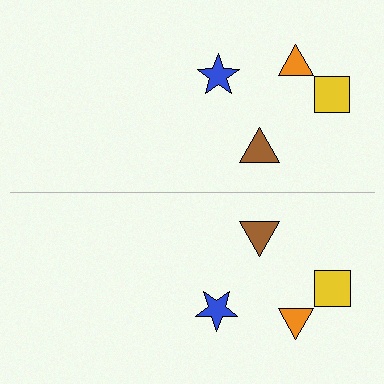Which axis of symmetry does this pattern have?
The pattern has a horizontal axis of symmetry running through the center of the image.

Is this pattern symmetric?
Yes, this pattern has bilateral (reflection) symmetry.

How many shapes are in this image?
There are 8 shapes in this image.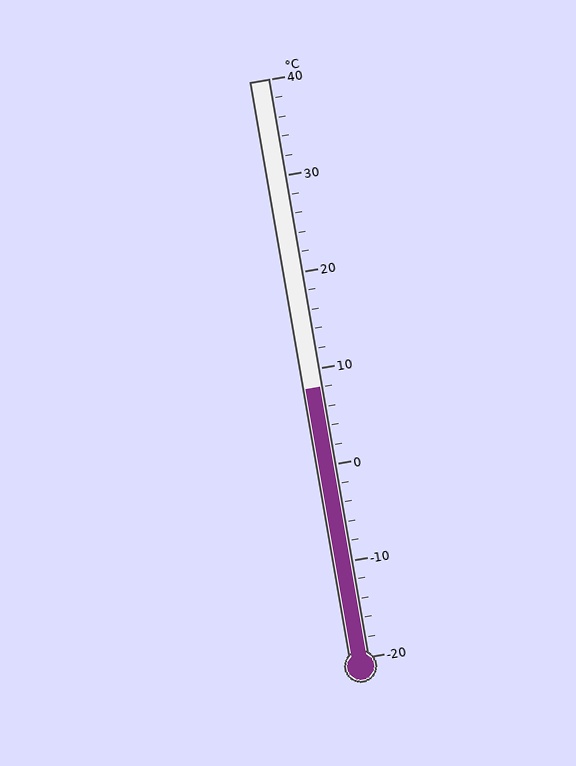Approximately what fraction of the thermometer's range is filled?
The thermometer is filled to approximately 45% of its range.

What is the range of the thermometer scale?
The thermometer scale ranges from -20°C to 40°C.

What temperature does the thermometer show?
The thermometer shows approximately 8°C.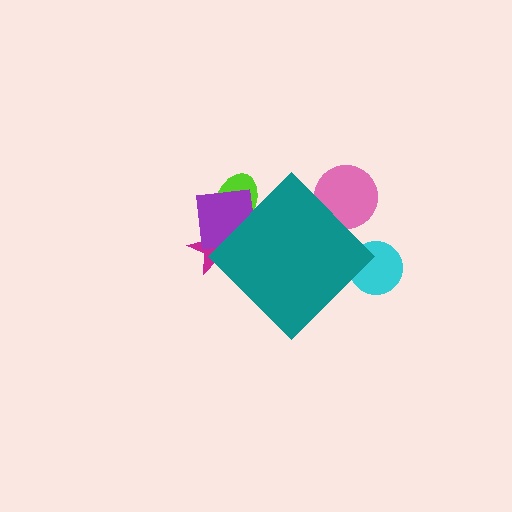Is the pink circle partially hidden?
Yes, the pink circle is partially hidden behind the teal diamond.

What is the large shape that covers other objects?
A teal diamond.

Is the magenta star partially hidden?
Yes, the magenta star is partially hidden behind the teal diamond.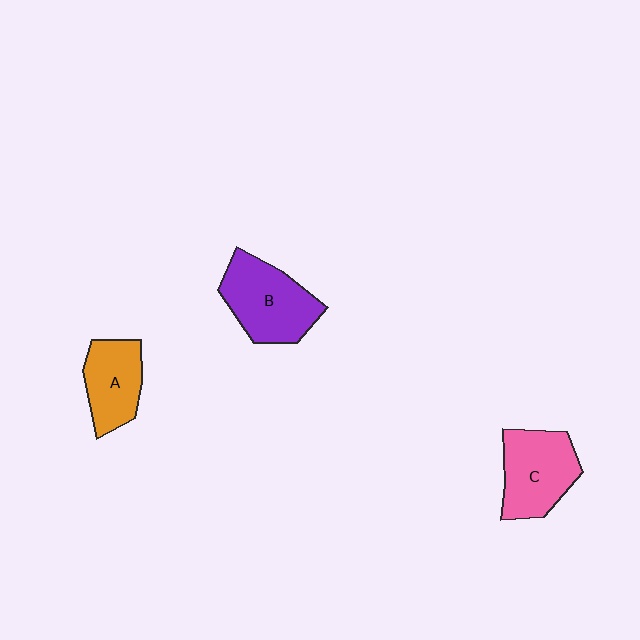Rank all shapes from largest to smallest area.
From largest to smallest: B (purple), C (pink), A (orange).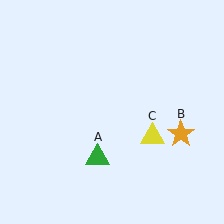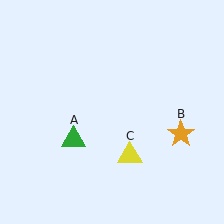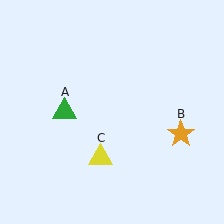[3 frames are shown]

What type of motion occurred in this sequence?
The green triangle (object A), yellow triangle (object C) rotated clockwise around the center of the scene.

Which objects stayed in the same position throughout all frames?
Orange star (object B) remained stationary.